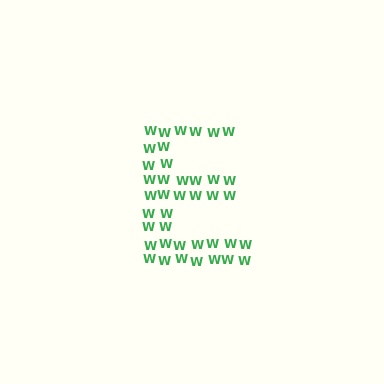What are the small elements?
The small elements are letter W's.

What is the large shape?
The large shape is the letter E.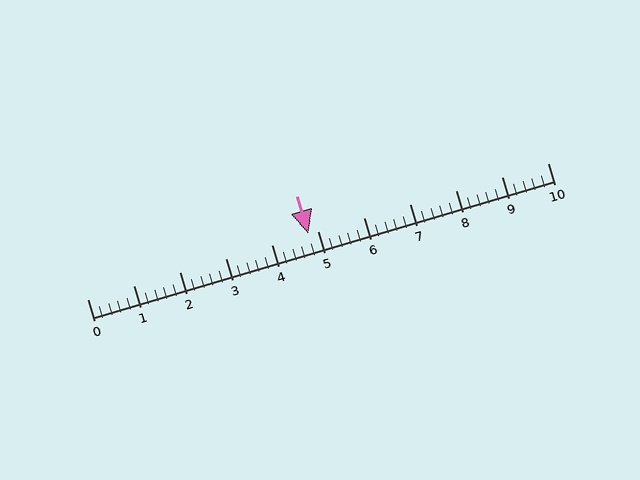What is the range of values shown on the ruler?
The ruler shows values from 0 to 10.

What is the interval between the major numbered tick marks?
The major tick marks are spaced 1 units apart.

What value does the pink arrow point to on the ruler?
The pink arrow points to approximately 4.8.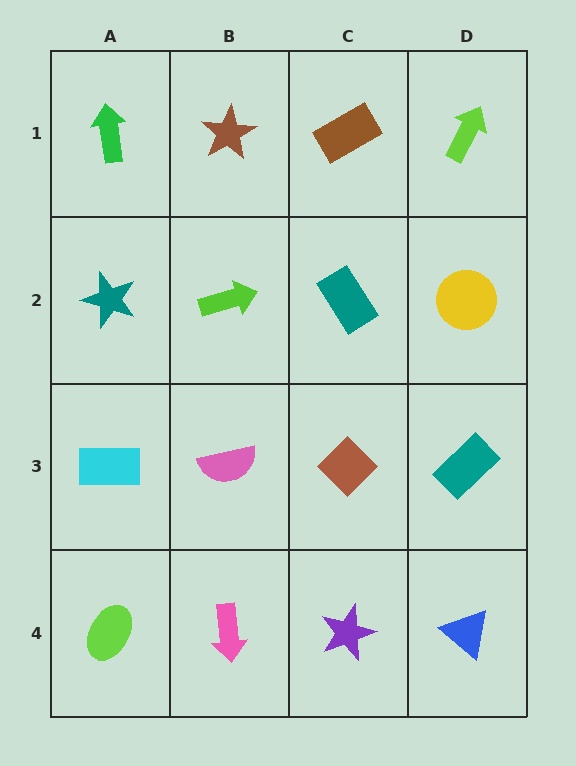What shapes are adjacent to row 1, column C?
A teal rectangle (row 2, column C), a brown star (row 1, column B), a lime arrow (row 1, column D).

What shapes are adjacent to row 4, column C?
A brown diamond (row 3, column C), a pink arrow (row 4, column B), a blue triangle (row 4, column D).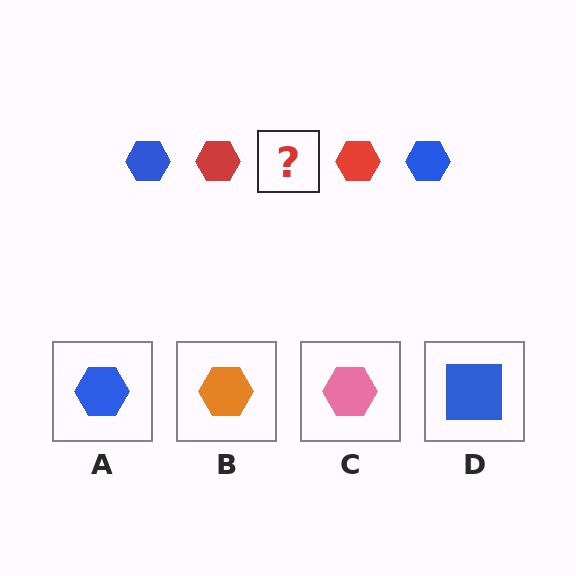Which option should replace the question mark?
Option A.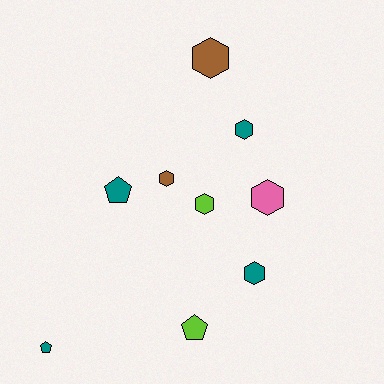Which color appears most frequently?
Teal, with 4 objects.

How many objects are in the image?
There are 9 objects.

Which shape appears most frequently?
Hexagon, with 6 objects.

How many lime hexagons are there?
There is 1 lime hexagon.